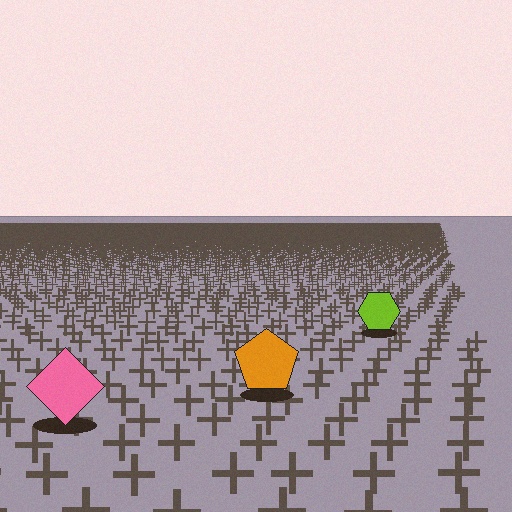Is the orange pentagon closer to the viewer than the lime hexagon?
Yes. The orange pentagon is closer — you can tell from the texture gradient: the ground texture is coarser near it.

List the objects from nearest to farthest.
From nearest to farthest: the pink diamond, the orange pentagon, the lime hexagon.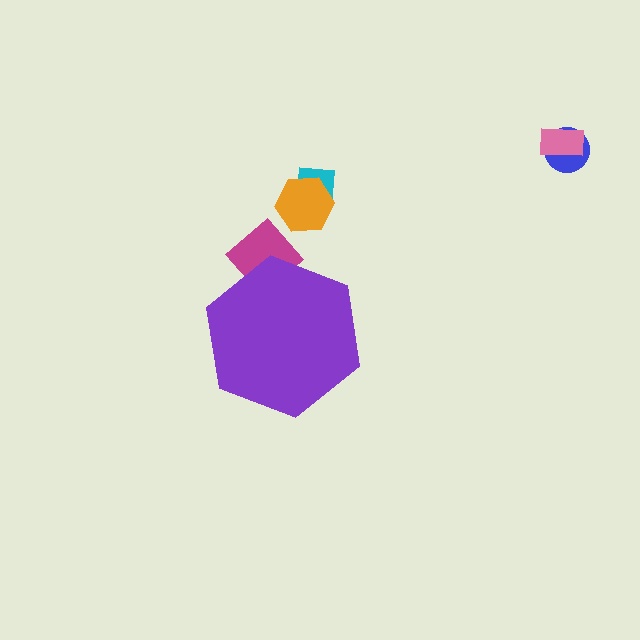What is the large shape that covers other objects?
A purple hexagon.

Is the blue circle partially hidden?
No, the blue circle is fully visible.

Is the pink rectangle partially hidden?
No, the pink rectangle is fully visible.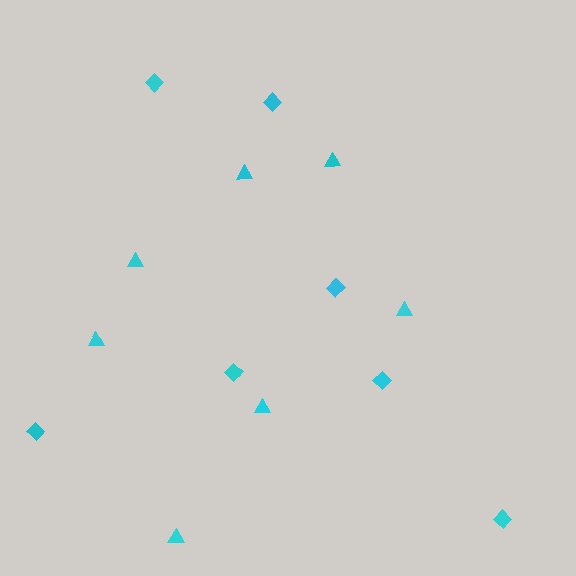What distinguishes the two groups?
There are 2 groups: one group of diamonds (7) and one group of triangles (7).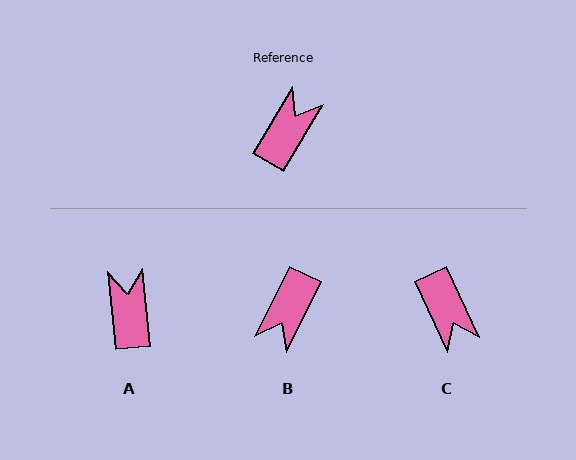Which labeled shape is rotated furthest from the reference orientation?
B, about 176 degrees away.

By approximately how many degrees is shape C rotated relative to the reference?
Approximately 124 degrees clockwise.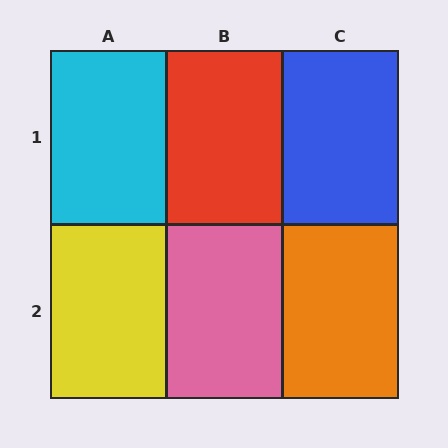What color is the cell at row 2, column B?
Pink.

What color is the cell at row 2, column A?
Yellow.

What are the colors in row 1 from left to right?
Cyan, red, blue.